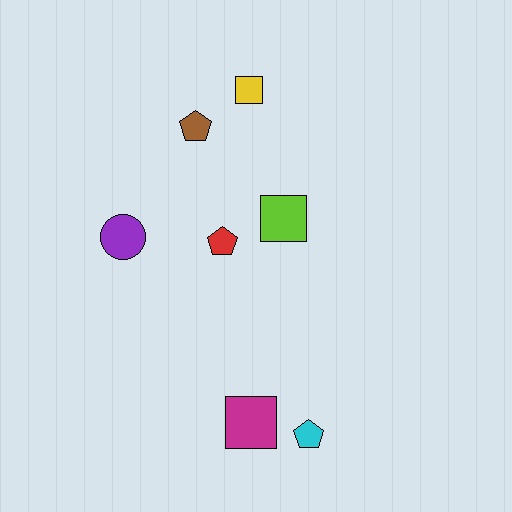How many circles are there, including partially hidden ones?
There is 1 circle.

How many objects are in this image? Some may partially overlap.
There are 7 objects.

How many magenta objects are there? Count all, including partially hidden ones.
There is 1 magenta object.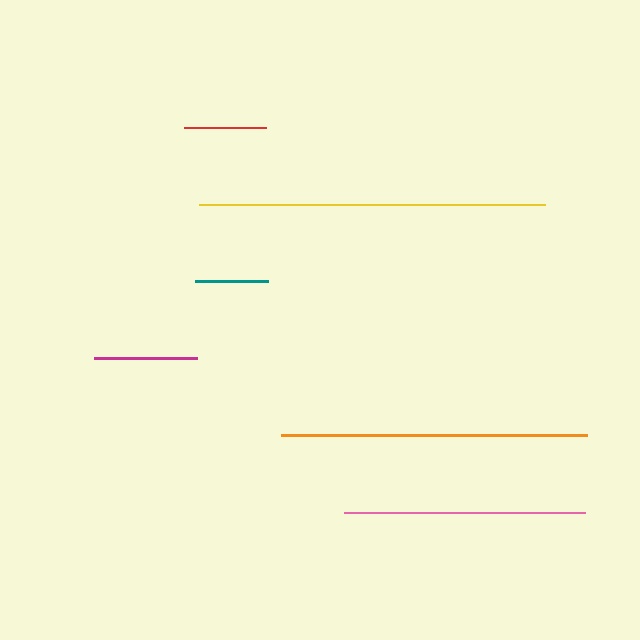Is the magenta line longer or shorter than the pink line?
The pink line is longer than the magenta line.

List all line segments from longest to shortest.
From longest to shortest: yellow, orange, pink, magenta, red, teal.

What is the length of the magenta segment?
The magenta segment is approximately 103 pixels long.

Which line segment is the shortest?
The teal line is the shortest at approximately 73 pixels.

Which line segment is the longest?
The yellow line is the longest at approximately 346 pixels.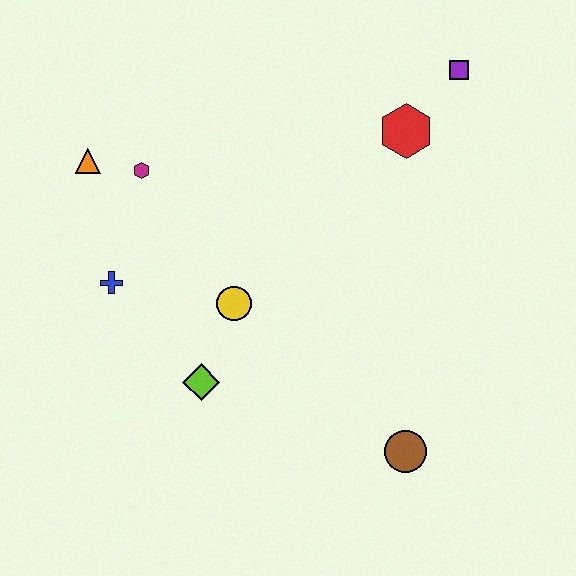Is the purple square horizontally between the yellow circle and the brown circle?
No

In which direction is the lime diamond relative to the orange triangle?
The lime diamond is below the orange triangle.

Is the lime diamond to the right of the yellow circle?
No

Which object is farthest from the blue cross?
The purple square is farthest from the blue cross.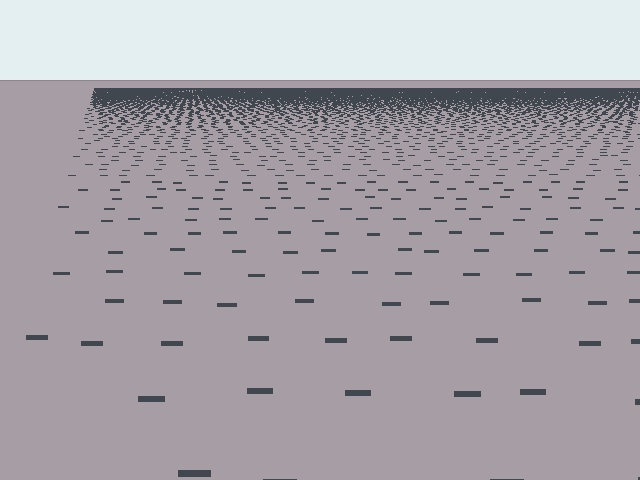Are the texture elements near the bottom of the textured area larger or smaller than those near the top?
Larger. Near the bottom, elements are closer to the viewer and appear at a bigger on-screen size.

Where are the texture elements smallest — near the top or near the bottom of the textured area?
Near the top.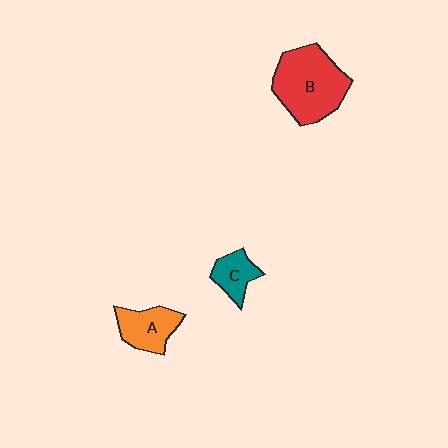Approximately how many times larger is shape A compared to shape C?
Approximately 1.4 times.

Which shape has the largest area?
Shape B (red).